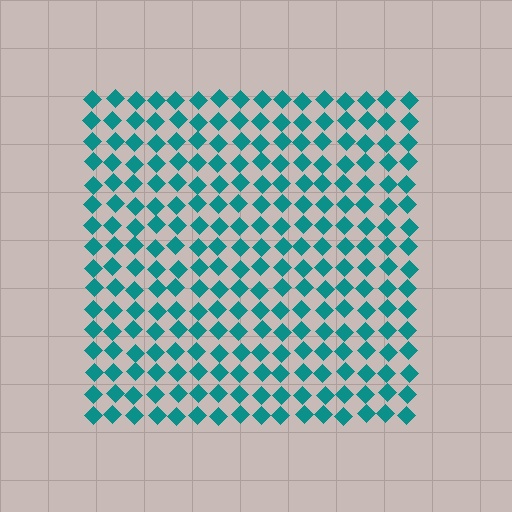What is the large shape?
The large shape is a square.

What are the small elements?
The small elements are diamonds.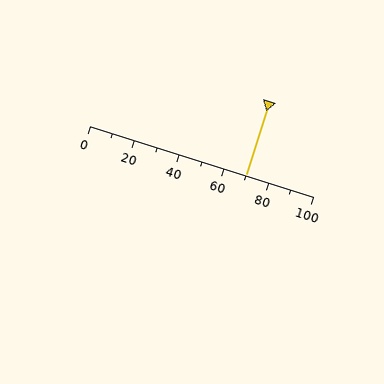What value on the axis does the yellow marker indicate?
The marker indicates approximately 70.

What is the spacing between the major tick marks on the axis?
The major ticks are spaced 20 apart.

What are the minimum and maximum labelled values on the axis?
The axis runs from 0 to 100.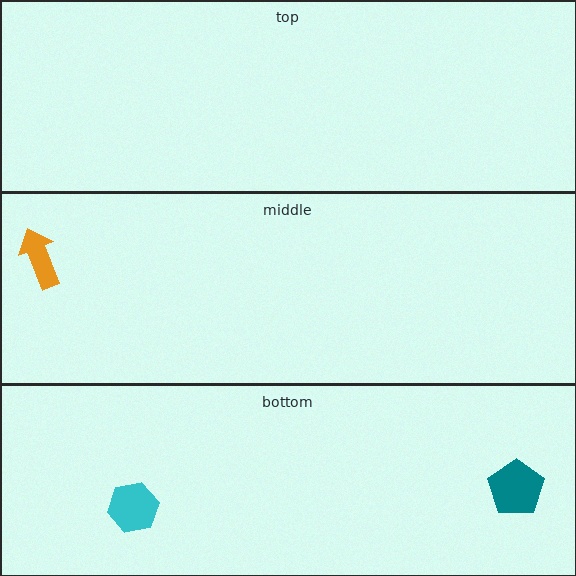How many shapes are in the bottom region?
2.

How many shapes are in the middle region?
1.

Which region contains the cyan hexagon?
The bottom region.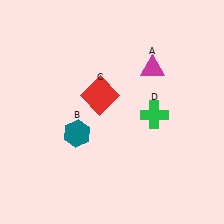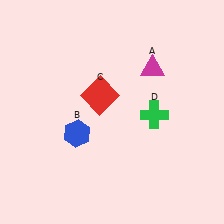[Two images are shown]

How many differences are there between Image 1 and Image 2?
There is 1 difference between the two images.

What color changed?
The hexagon (B) changed from teal in Image 1 to blue in Image 2.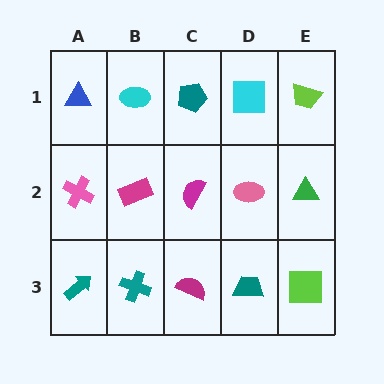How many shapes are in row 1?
5 shapes.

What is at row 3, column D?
A teal trapezoid.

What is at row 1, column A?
A blue triangle.